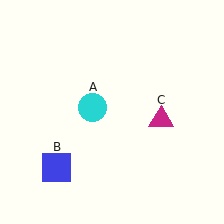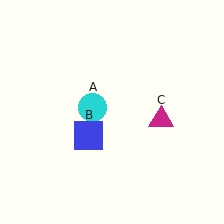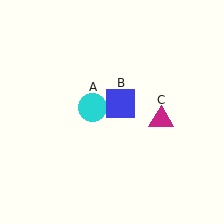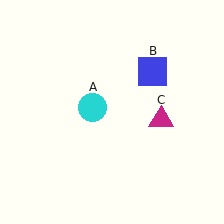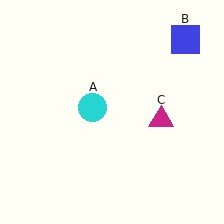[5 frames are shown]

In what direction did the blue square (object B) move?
The blue square (object B) moved up and to the right.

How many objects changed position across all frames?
1 object changed position: blue square (object B).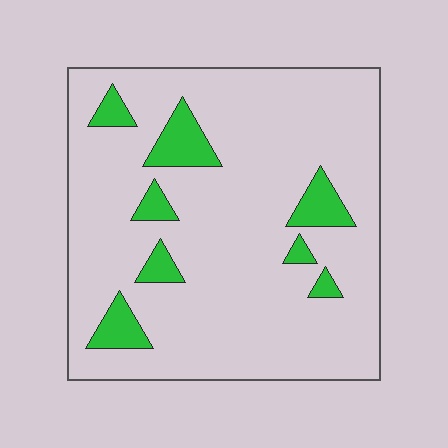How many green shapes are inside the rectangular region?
8.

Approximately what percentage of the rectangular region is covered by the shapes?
Approximately 10%.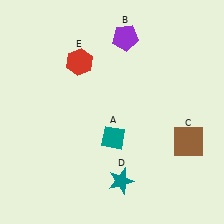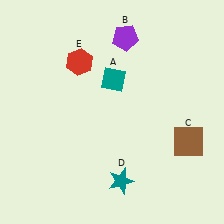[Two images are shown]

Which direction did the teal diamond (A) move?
The teal diamond (A) moved up.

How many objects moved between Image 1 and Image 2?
1 object moved between the two images.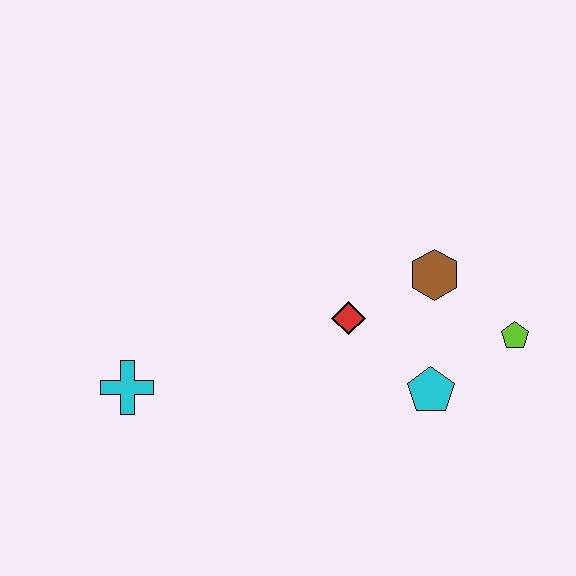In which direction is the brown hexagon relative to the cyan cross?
The brown hexagon is to the right of the cyan cross.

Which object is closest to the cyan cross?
The red diamond is closest to the cyan cross.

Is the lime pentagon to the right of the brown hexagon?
Yes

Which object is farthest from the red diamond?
The cyan cross is farthest from the red diamond.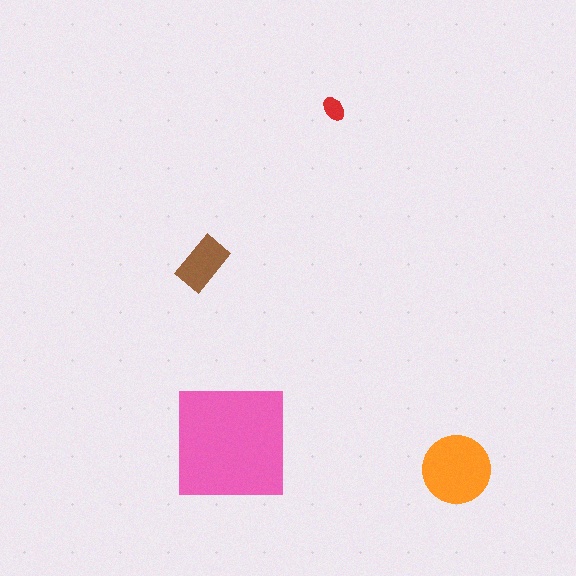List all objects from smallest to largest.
The red ellipse, the brown rectangle, the orange circle, the pink square.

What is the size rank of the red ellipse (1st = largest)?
4th.